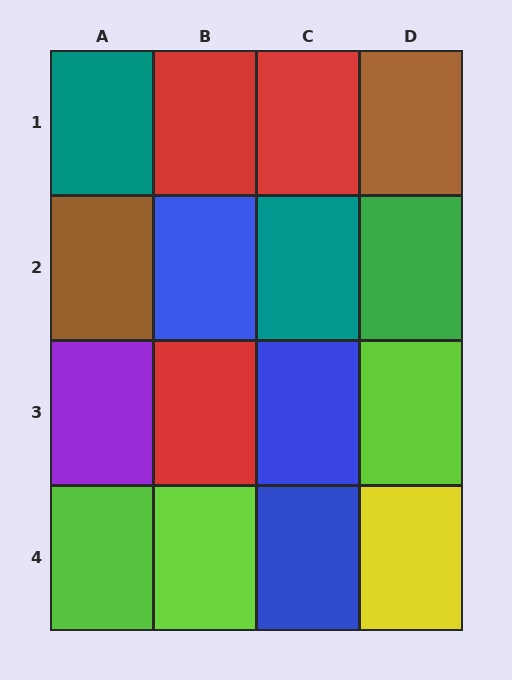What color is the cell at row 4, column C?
Blue.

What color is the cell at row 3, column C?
Blue.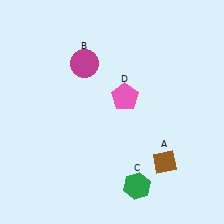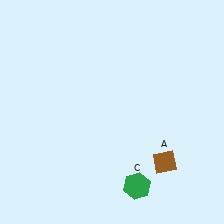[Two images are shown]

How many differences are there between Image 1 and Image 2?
There are 2 differences between the two images.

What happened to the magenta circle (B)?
The magenta circle (B) was removed in Image 2. It was in the top-left area of Image 1.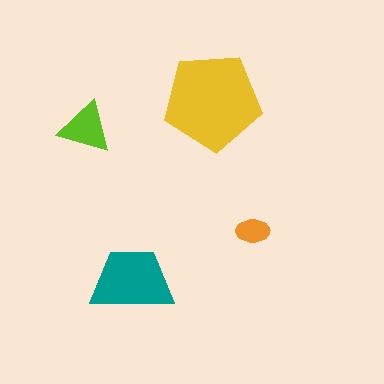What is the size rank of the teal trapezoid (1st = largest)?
2nd.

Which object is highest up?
The yellow pentagon is topmost.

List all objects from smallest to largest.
The orange ellipse, the lime triangle, the teal trapezoid, the yellow pentagon.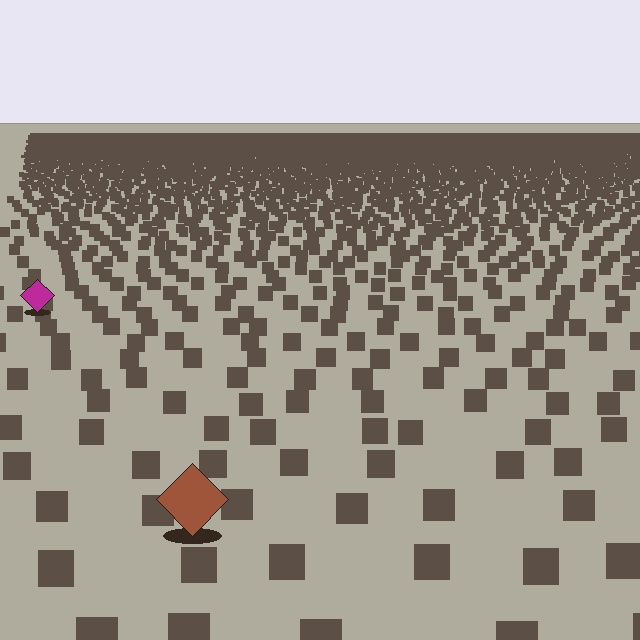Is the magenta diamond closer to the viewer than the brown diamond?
No. The brown diamond is closer — you can tell from the texture gradient: the ground texture is coarser near it.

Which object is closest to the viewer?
The brown diamond is closest. The texture marks near it are larger and more spread out.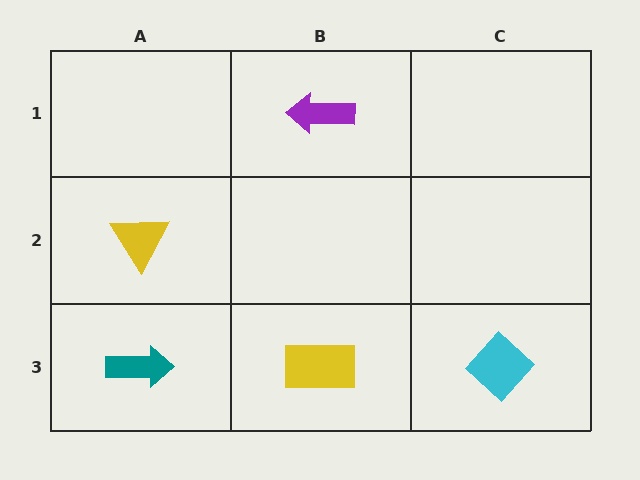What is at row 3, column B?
A yellow rectangle.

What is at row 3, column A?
A teal arrow.